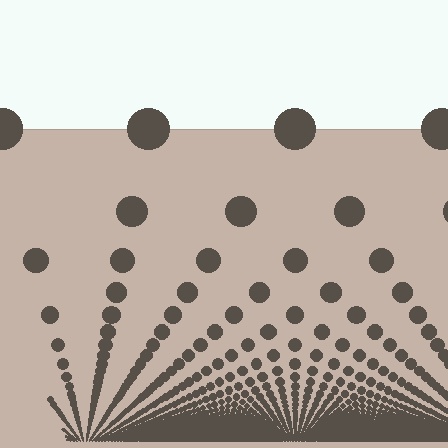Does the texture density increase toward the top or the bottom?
Density increases toward the bottom.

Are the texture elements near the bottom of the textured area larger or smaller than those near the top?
Smaller. The gradient is inverted — elements near the bottom are smaller and denser.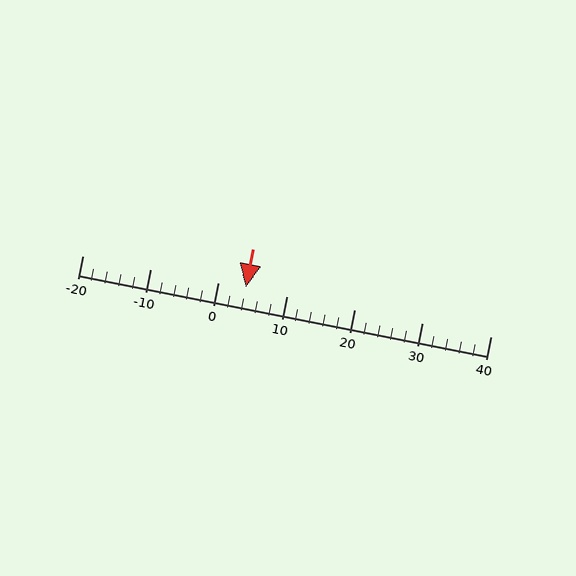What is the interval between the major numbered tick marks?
The major tick marks are spaced 10 units apart.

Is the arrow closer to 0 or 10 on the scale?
The arrow is closer to 0.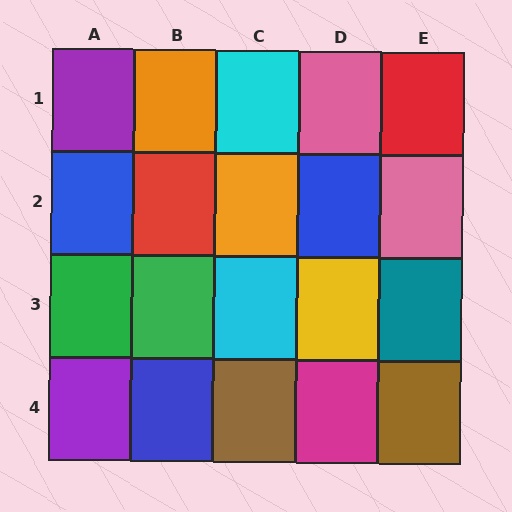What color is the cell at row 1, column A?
Purple.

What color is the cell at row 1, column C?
Cyan.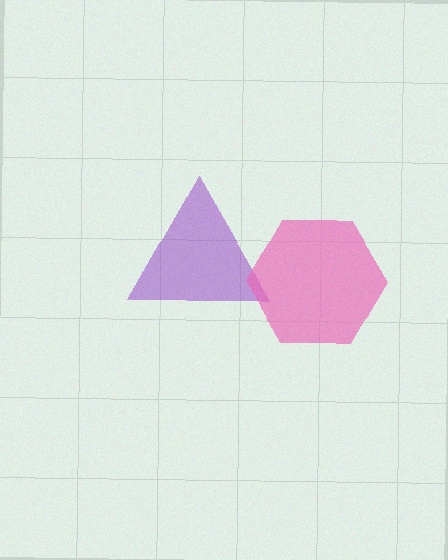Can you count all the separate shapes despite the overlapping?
Yes, there are 2 separate shapes.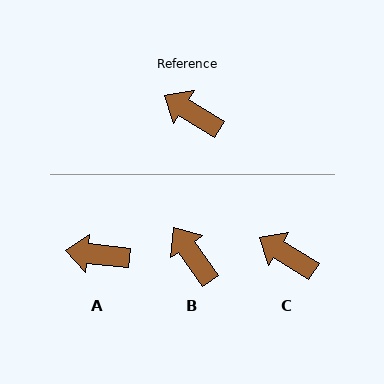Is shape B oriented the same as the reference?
No, it is off by about 23 degrees.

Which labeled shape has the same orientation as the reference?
C.